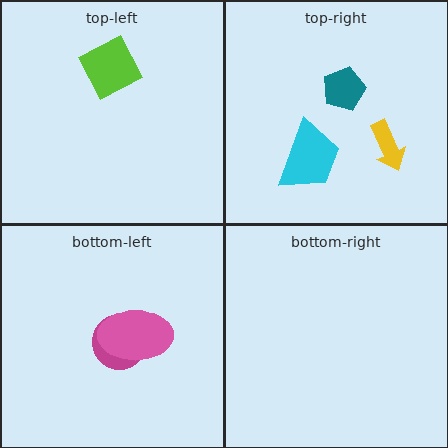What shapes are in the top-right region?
The cyan trapezoid, the yellow arrow, the teal pentagon.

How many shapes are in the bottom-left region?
2.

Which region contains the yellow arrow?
The top-right region.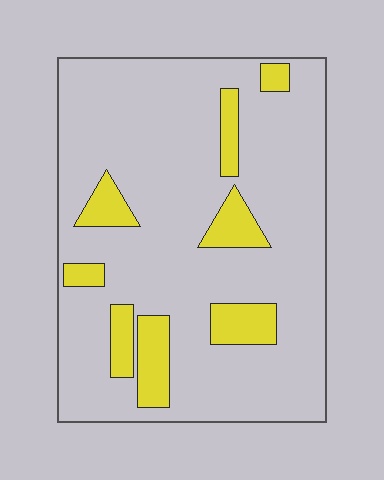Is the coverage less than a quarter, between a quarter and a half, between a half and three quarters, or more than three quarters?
Less than a quarter.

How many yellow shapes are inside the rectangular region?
8.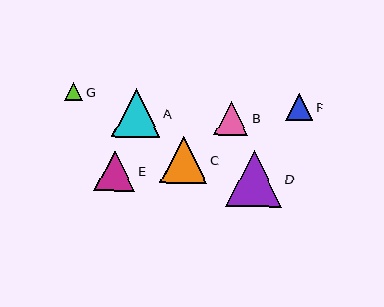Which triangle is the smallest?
Triangle G is the smallest with a size of approximately 19 pixels.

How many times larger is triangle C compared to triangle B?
Triangle C is approximately 1.4 times the size of triangle B.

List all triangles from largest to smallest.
From largest to smallest: D, A, C, E, B, F, G.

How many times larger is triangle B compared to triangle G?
Triangle B is approximately 1.9 times the size of triangle G.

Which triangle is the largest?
Triangle D is the largest with a size of approximately 56 pixels.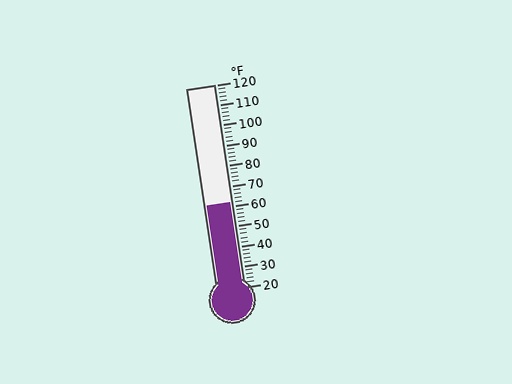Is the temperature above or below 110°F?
The temperature is below 110°F.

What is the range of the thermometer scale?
The thermometer scale ranges from 20°F to 120°F.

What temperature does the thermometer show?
The thermometer shows approximately 62°F.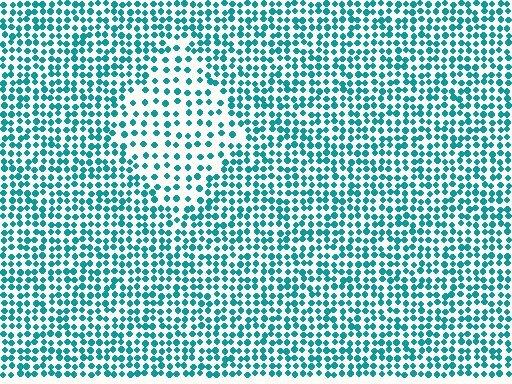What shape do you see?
I see a diamond.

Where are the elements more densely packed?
The elements are more densely packed outside the diamond boundary.